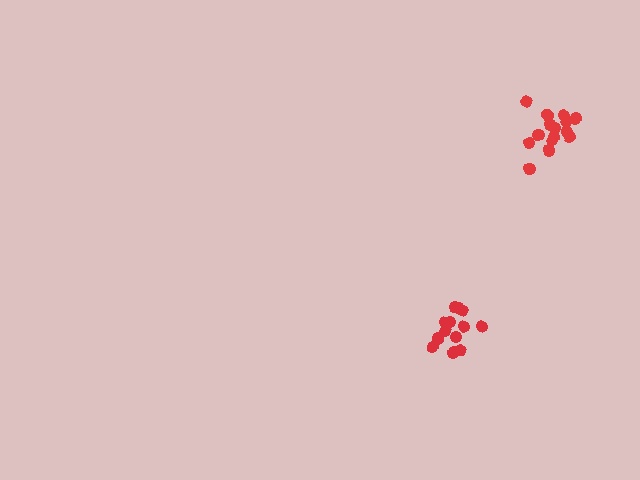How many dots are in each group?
Group 1: 13 dots, Group 2: 16 dots (29 total).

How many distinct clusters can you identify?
There are 2 distinct clusters.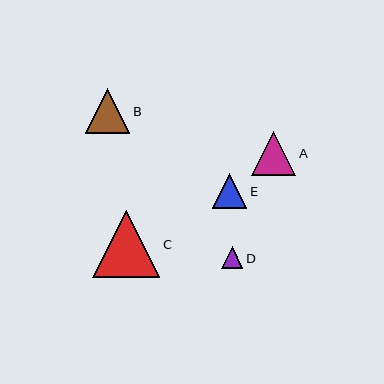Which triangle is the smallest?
Triangle D is the smallest with a size of approximately 22 pixels.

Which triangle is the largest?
Triangle C is the largest with a size of approximately 67 pixels.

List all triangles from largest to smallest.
From largest to smallest: C, B, A, E, D.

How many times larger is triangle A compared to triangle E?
Triangle A is approximately 1.3 times the size of triangle E.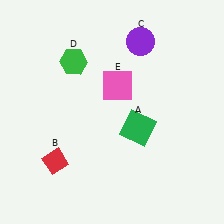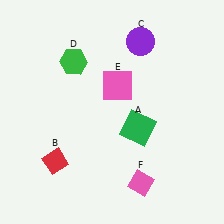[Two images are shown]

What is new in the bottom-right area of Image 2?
A pink diamond (F) was added in the bottom-right area of Image 2.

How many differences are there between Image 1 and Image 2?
There is 1 difference between the two images.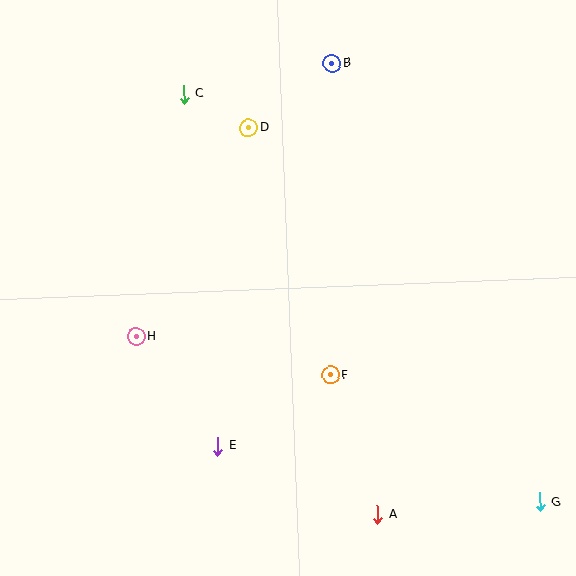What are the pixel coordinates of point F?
Point F is at (331, 375).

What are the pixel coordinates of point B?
Point B is at (332, 64).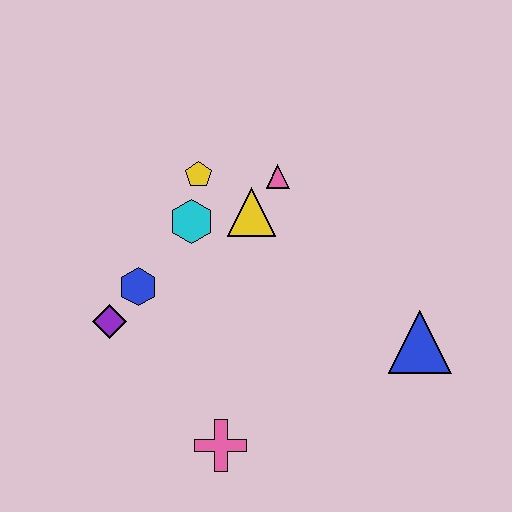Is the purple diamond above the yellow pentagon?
No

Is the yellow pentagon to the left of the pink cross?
Yes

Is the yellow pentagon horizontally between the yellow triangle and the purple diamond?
Yes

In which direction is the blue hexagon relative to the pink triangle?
The blue hexagon is to the left of the pink triangle.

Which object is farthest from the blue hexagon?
The blue triangle is farthest from the blue hexagon.